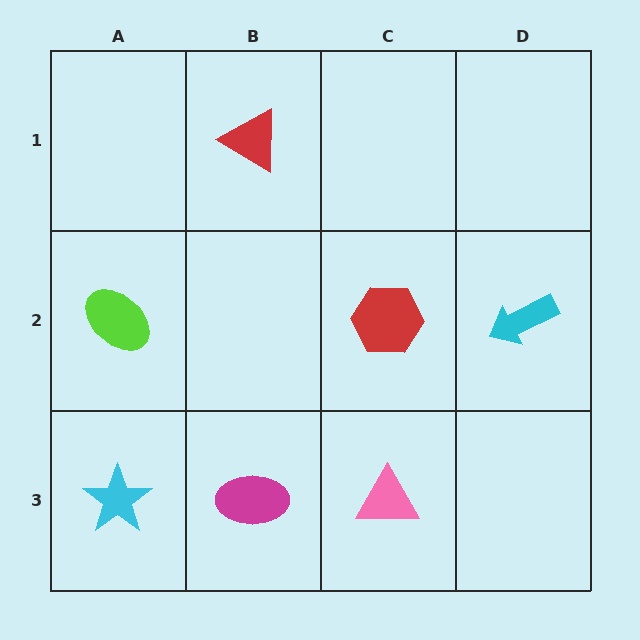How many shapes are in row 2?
3 shapes.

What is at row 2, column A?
A lime ellipse.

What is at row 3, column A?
A cyan star.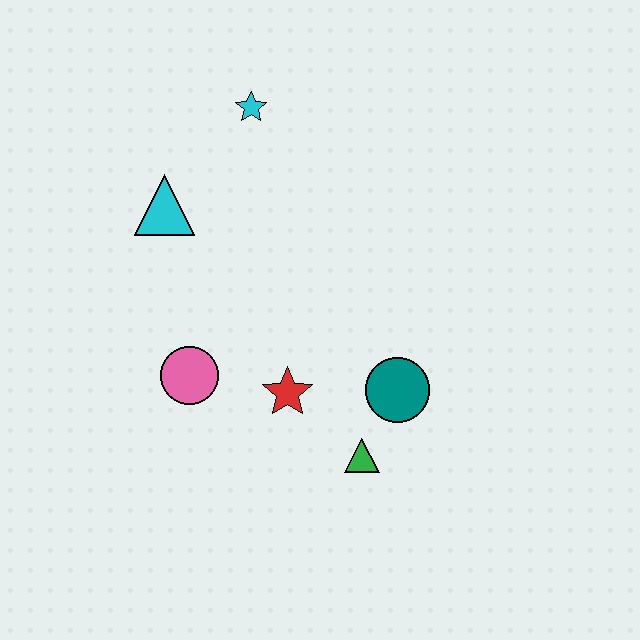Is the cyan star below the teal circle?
No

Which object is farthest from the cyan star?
The green triangle is farthest from the cyan star.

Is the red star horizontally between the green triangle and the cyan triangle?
Yes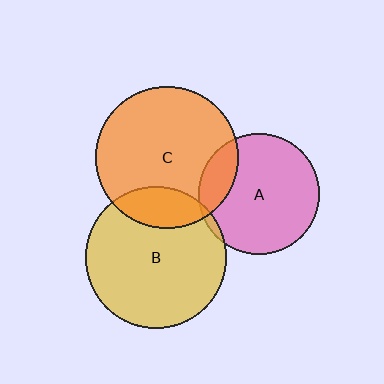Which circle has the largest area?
Circle C (orange).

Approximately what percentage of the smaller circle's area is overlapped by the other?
Approximately 20%.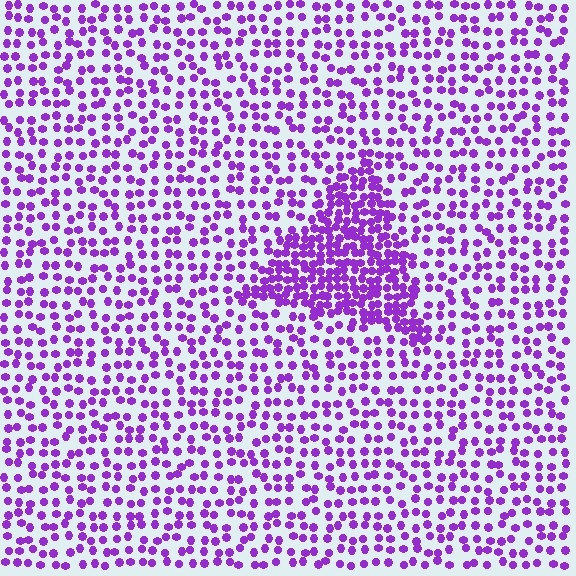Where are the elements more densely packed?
The elements are more densely packed inside the triangle boundary.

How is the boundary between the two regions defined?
The boundary is defined by a change in element density (approximately 2.2x ratio). All elements are the same color, size, and shape.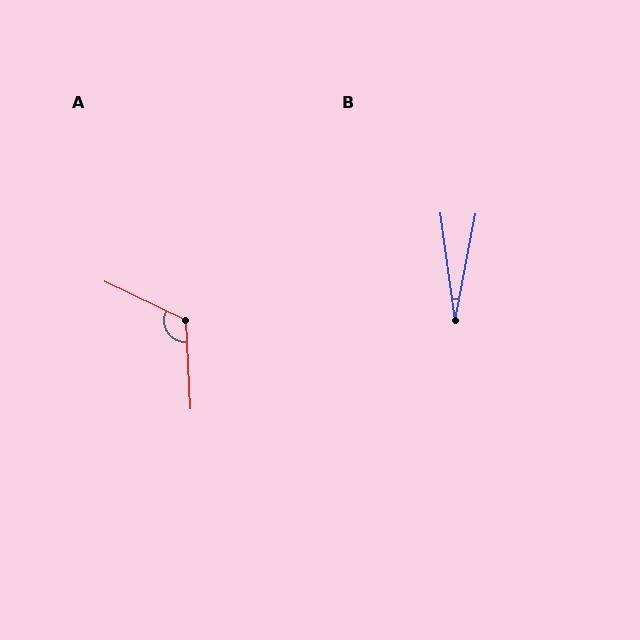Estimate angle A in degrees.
Approximately 119 degrees.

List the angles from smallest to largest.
B (18°), A (119°).